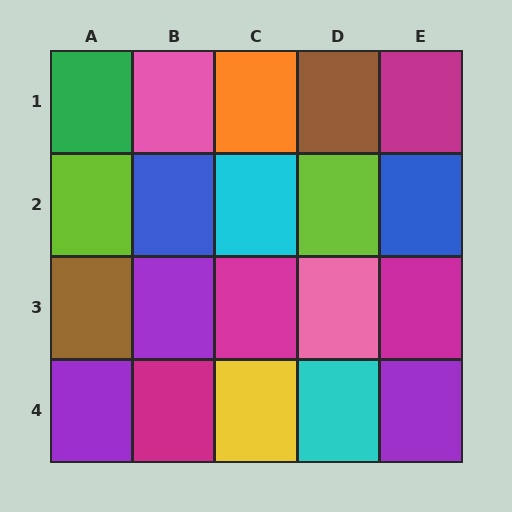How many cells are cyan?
2 cells are cyan.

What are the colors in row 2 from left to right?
Lime, blue, cyan, lime, blue.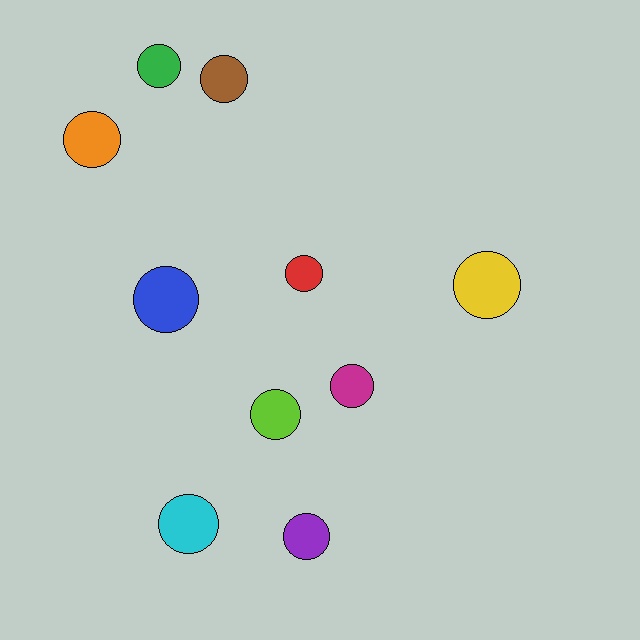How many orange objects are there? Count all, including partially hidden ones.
There is 1 orange object.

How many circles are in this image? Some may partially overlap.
There are 10 circles.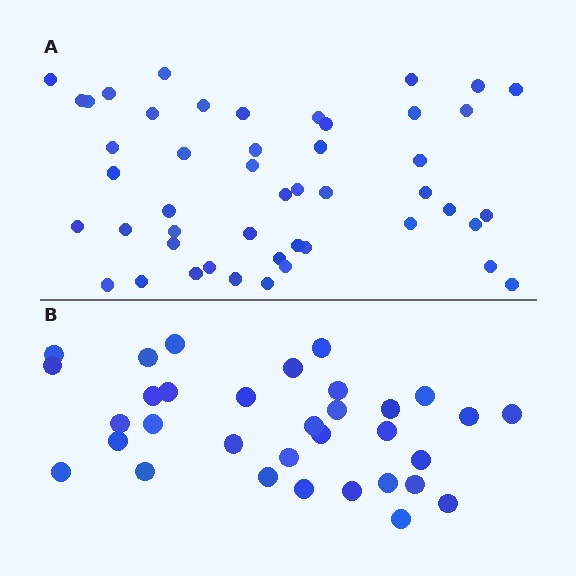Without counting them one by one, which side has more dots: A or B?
Region A (the top region) has more dots.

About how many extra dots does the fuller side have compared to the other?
Region A has approximately 15 more dots than region B.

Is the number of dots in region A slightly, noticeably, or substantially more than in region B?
Region A has substantially more. The ratio is roughly 1.5 to 1.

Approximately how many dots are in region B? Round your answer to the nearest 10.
About 30 dots. (The exact count is 33, which rounds to 30.)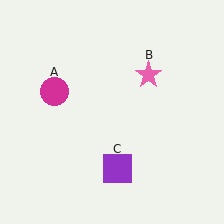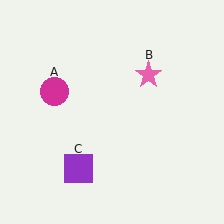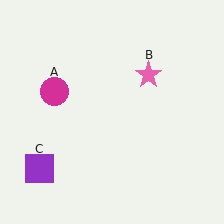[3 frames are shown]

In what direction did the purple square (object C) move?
The purple square (object C) moved left.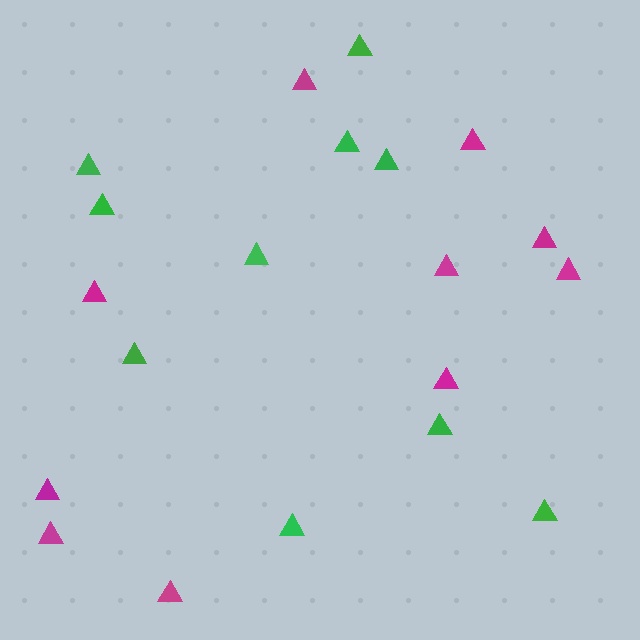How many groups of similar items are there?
There are 2 groups: one group of green triangles (10) and one group of magenta triangles (10).